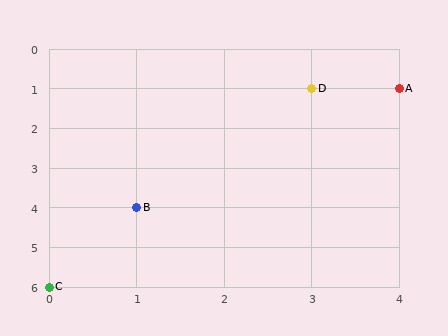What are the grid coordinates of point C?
Point C is at grid coordinates (0, 6).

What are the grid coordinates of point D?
Point D is at grid coordinates (3, 1).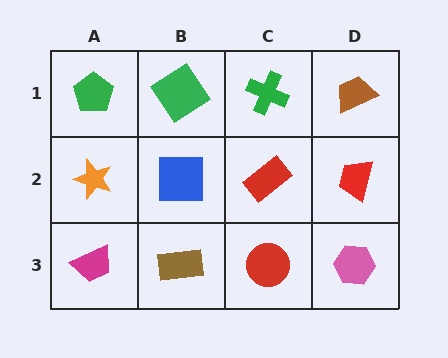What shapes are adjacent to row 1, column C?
A red rectangle (row 2, column C), a green diamond (row 1, column B), a brown trapezoid (row 1, column D).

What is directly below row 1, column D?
A red trapezoid.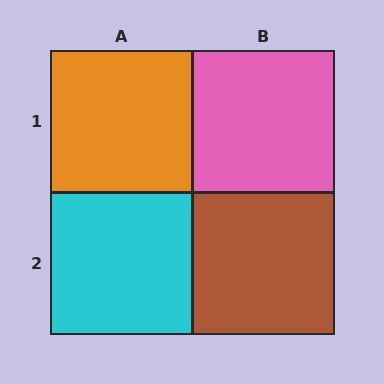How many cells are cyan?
1 cell is cyan.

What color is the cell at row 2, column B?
Brown.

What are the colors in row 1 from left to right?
Orange, pink.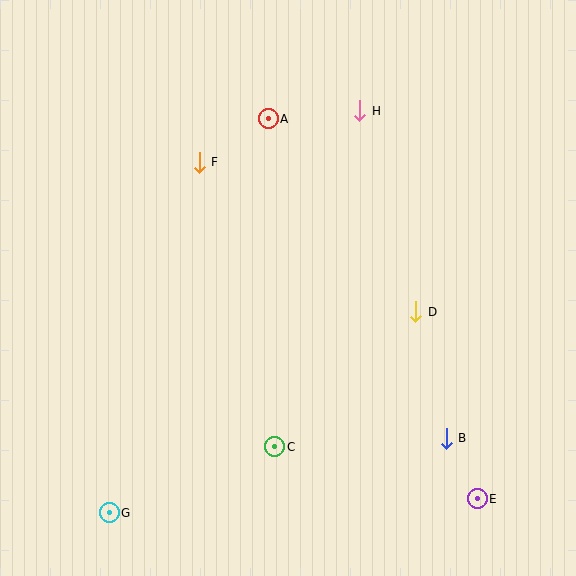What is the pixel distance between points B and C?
The distance between B and C is 172 pixels.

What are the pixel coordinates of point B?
Point B is at (446, 439).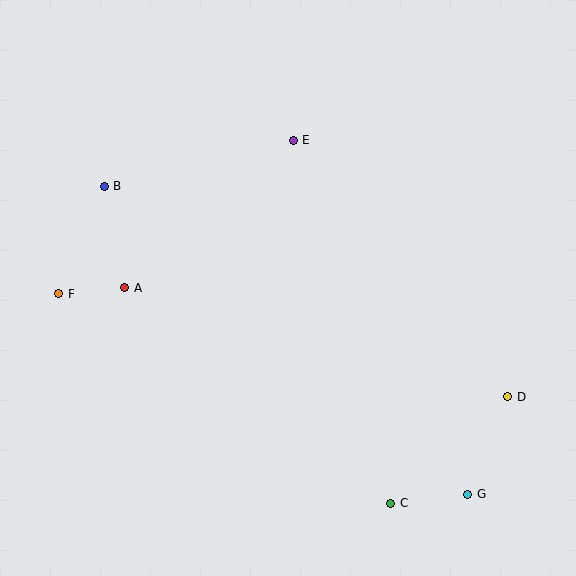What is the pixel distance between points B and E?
The distance between B and E is 194 pixels.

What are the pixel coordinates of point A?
Point A is at (125, 288).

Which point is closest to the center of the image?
Point E at (293, 140) is closest to the center.